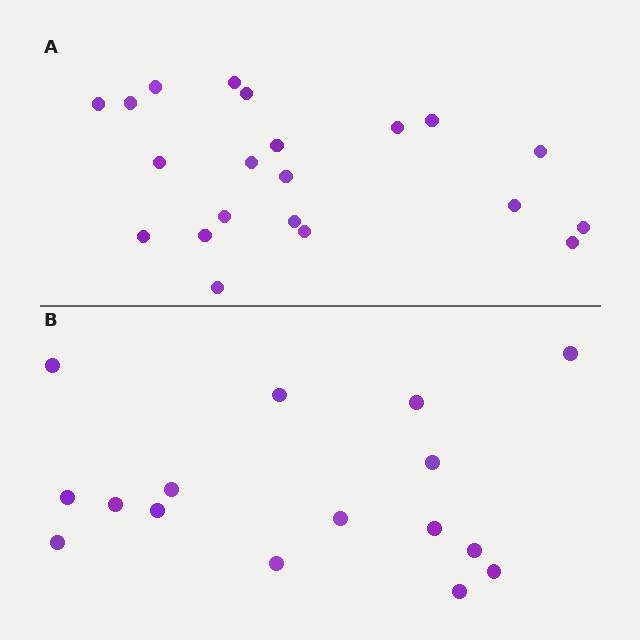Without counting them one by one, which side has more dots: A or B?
Region A (the top region) has more dots.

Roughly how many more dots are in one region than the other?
Region A has about 5 more dots than region B.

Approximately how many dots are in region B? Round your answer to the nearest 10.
About 20 dots. (The exact count is 16, which rounds to 20.)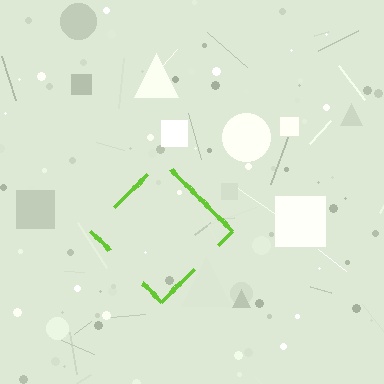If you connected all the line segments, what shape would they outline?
They would outline a diamond.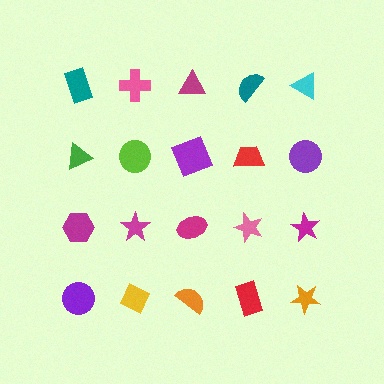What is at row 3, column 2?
A magenta star.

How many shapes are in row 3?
5 shapes.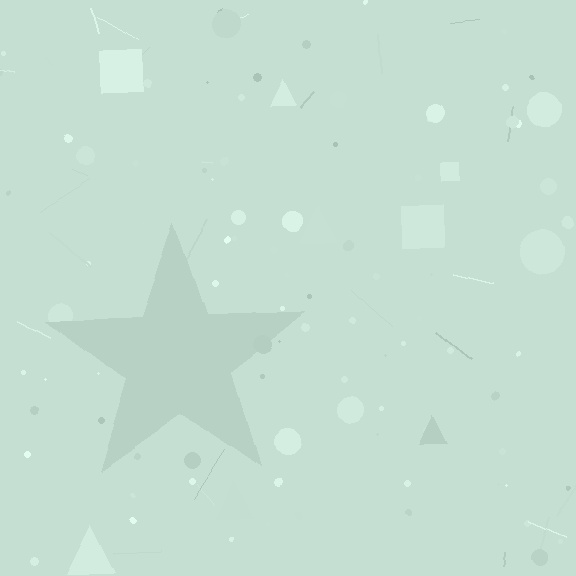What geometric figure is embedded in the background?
A star is embedded in the background.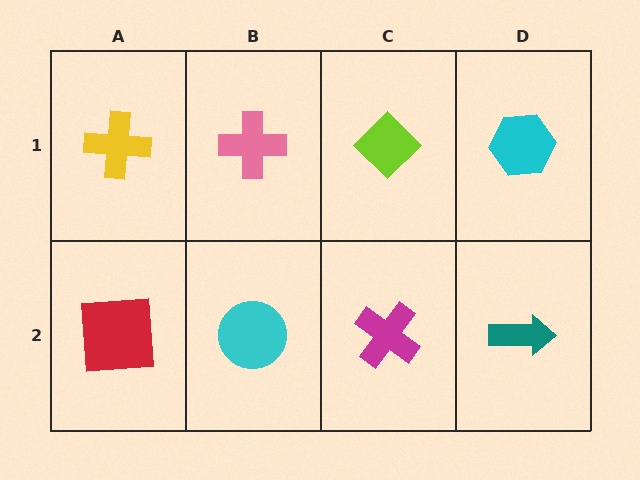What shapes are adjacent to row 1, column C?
A magenta cross (row 2, column C), a pink cross (row 1, column B), a cyan hexagon (row 1, column D).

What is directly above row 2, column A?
A yellow cross.